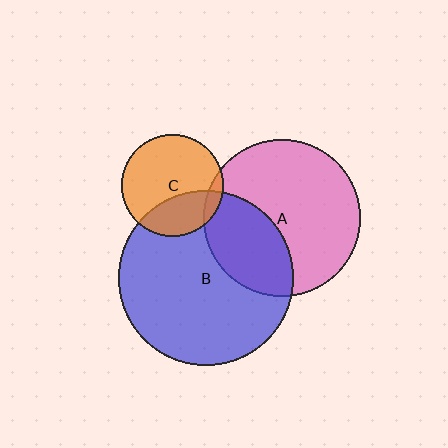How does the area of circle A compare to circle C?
Approximately 2.3 times.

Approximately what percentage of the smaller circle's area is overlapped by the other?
Approximately 30%.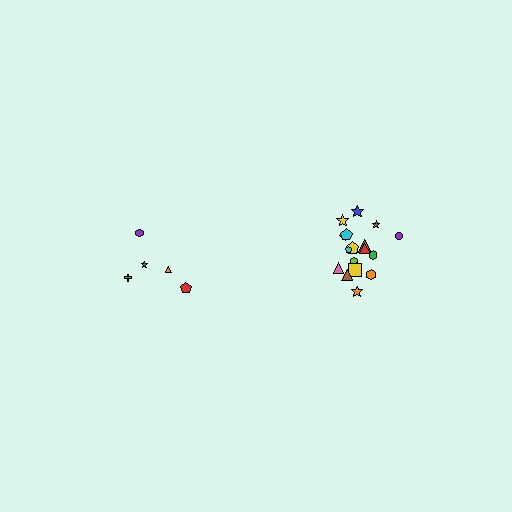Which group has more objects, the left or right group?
The right group.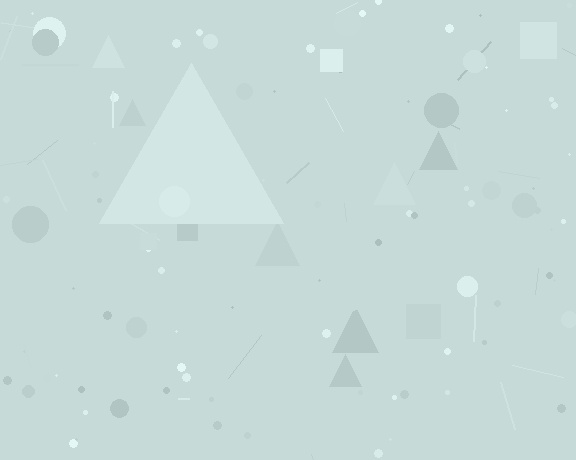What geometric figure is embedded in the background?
A triangle is embedded in the background.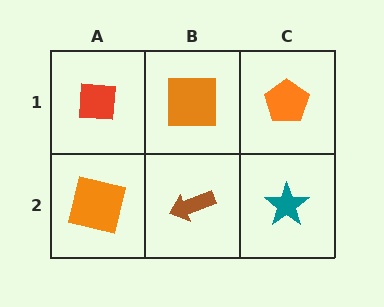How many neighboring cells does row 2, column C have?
2.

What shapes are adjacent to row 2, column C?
An orange pentagon (row 1, column C), a brown arrow (row 2, column B).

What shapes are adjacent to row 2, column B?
An orange square (row 1, column B), an orange square (row 2, column A), a teal star (row 2, column C).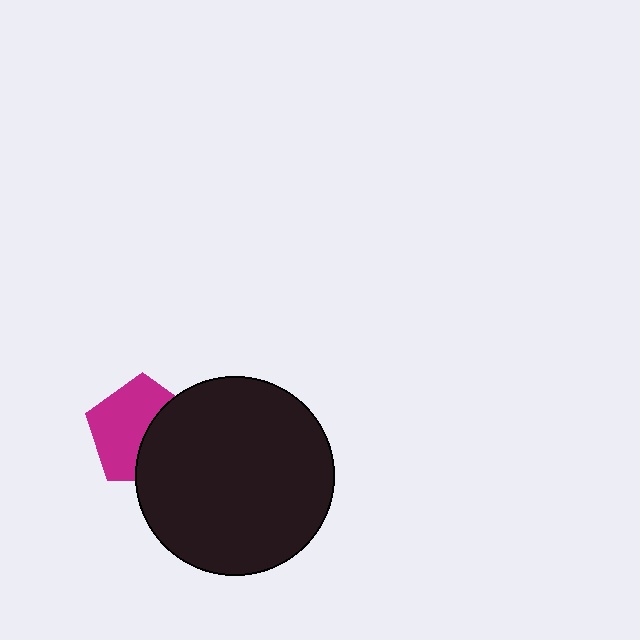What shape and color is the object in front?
The object in front is a black circle.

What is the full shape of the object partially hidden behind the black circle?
The partially hidden object is a magenta pentagon.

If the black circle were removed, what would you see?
You would see the complete magenta pentagon.